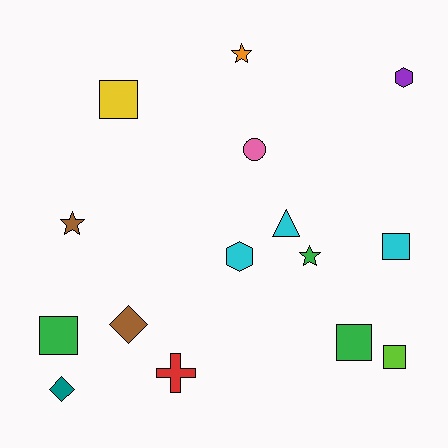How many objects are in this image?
There are 15 objects.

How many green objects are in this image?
There are 3 green objects.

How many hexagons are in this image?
There are 2 hexagons.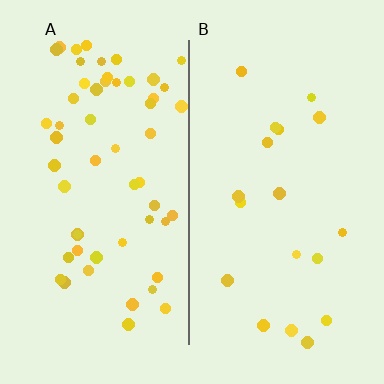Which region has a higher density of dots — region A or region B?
A (the left).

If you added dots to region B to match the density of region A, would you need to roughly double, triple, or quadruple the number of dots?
Approximately triple.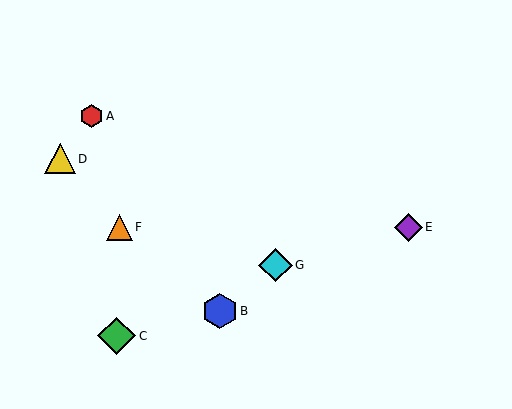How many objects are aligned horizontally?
2 objects (E, F) are aligned horizontally.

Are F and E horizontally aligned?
Yes, both are at y≈227.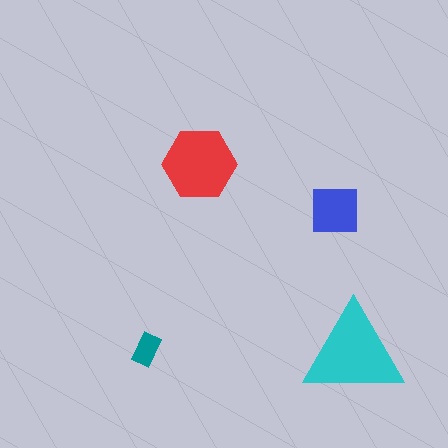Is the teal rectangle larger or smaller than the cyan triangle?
Smaller.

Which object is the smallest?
The teal rectangle.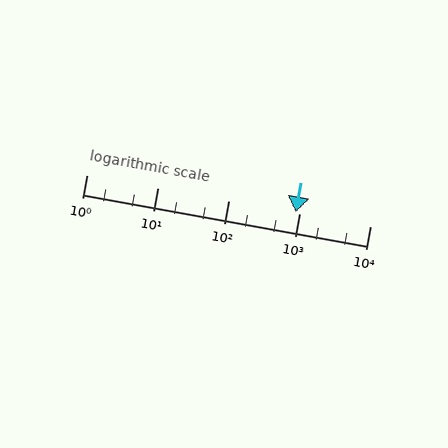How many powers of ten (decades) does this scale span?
The scale spans 4 decades, from 1 to 10000.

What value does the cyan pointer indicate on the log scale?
The pointer indicates approximately 890.